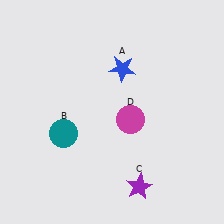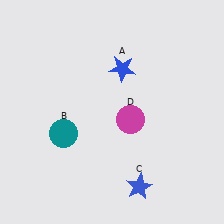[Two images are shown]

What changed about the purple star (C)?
In Image 1, C is purple. In Image 2, it changed to blue.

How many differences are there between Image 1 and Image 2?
There is 1 difference between the two images.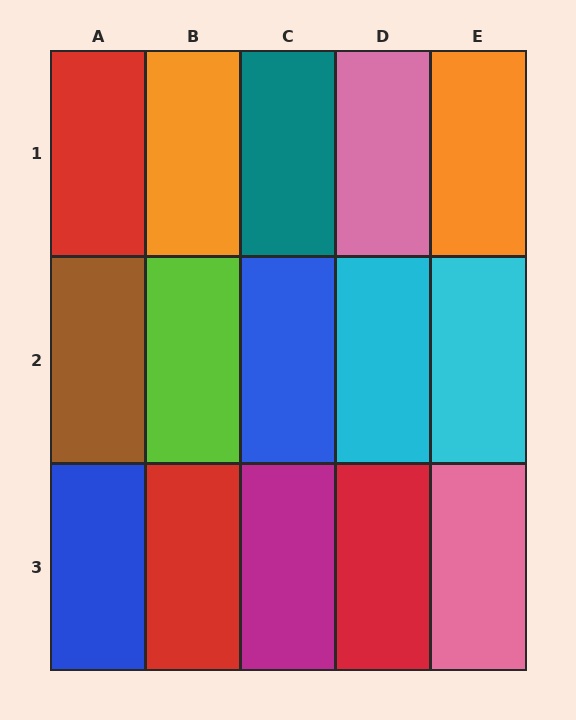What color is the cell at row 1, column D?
Pink.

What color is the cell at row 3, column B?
Red.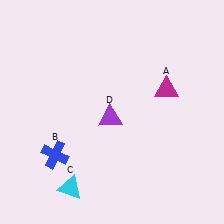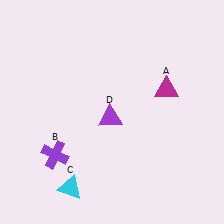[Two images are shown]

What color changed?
The cross (B) changed from blue in Image 1 to purple in Image 2.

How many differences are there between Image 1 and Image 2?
There is 1 difference between the two images.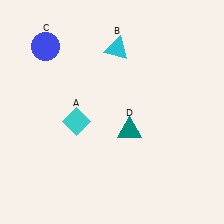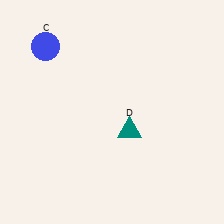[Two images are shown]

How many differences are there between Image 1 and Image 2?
There are 2 differences between the two images.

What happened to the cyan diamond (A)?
The cyan diamond (A) was removed in Image 2. It was in the bottom-left area of Image 1.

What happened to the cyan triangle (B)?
The cyan triangle (B) was removed in Image 2. It was in the top-right area of Image 1.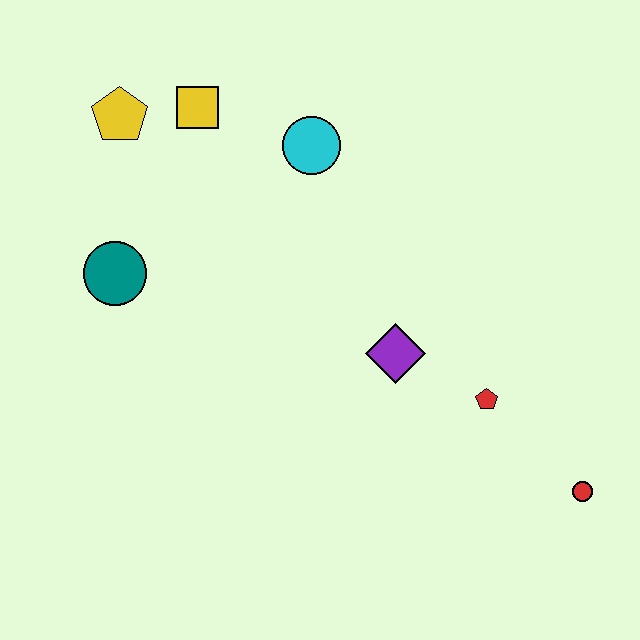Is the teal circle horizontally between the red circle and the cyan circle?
No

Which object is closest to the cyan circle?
The yellow square is closest to the cyan circle.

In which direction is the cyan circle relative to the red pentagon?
The cyan circle is above the red pentagon.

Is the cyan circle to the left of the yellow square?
No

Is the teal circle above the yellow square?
No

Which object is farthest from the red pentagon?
The yellow pentagon is farthest from the red pentagon.